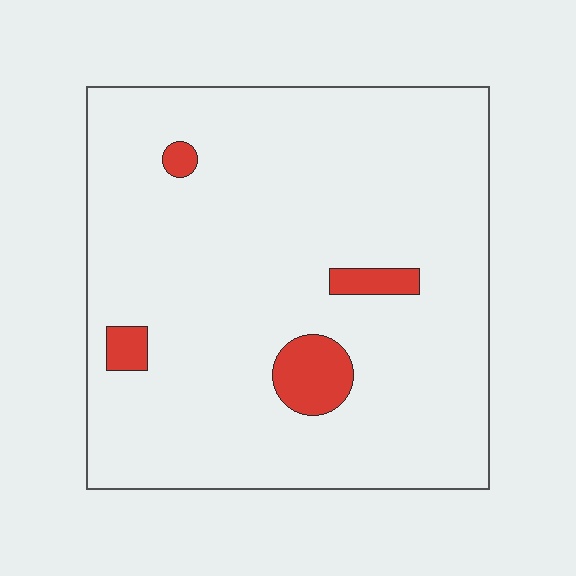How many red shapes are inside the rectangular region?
4.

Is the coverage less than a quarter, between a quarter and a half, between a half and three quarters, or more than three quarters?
Less than a quarter.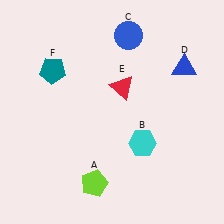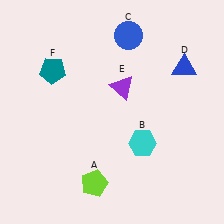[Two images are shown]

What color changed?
The triangle (E) changed from red in Image 1 to purple in Image 2.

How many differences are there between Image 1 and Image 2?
There is 1 difference between the two images.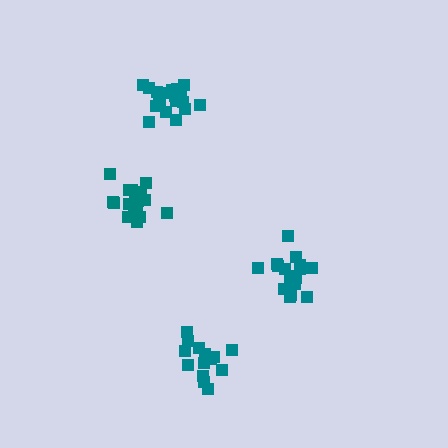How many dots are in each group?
Group 1: 18 dots, Group 2: 20 dots, Group 3: 15 dots, Group 4: 18 dots (71 total).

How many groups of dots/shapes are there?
There are 4 groups.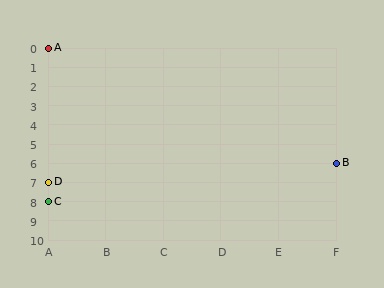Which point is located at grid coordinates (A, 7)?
Point D is at (A, 7).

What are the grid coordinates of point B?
Point B is at grid coordinates (F, 6).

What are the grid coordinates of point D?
Point D is at grid coordinates (A, 7).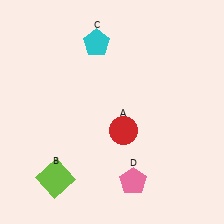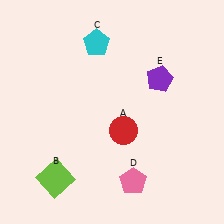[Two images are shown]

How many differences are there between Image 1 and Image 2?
There is 1 difference between the two images.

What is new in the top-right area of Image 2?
A purple pentagon (E) was added in the top-right area of Image 2.